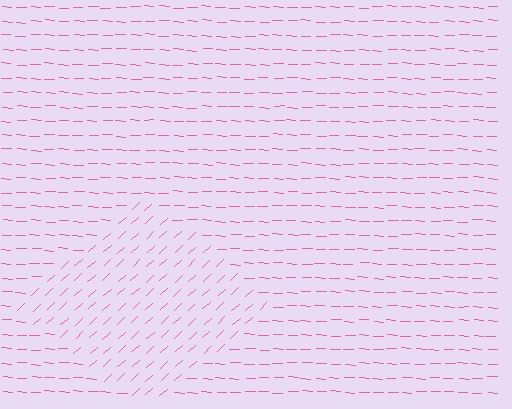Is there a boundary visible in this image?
Yes, there is a texture boundary formed by a change in line orientation.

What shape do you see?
I see a diamond.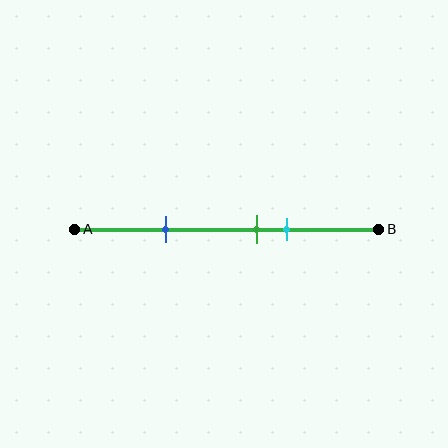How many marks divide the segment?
There are 3 marks dividing the segment.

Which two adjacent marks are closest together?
The green and cyan marks are the closest adjacent pair.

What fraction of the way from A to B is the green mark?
The green mark is approximately 60% (0.6) of the way from A to B.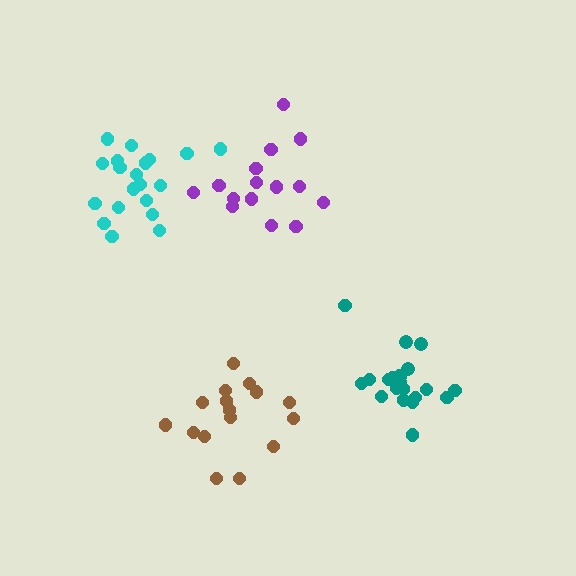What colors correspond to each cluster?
The clusters are colored: cyan, teal, purple, brown.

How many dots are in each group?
Group 1: 20 dots, Group 2: 21 dots, Group 3: 15 dots, Group 4: 16 dots (72 total).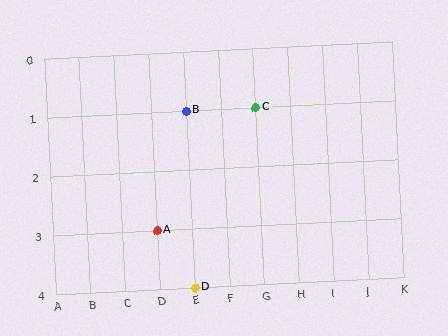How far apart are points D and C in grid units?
Points D and C are 2 columns and 3 rows apart (about 3.6 grid units diagonally).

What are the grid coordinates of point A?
Point A is at grid coordinates (D, 3).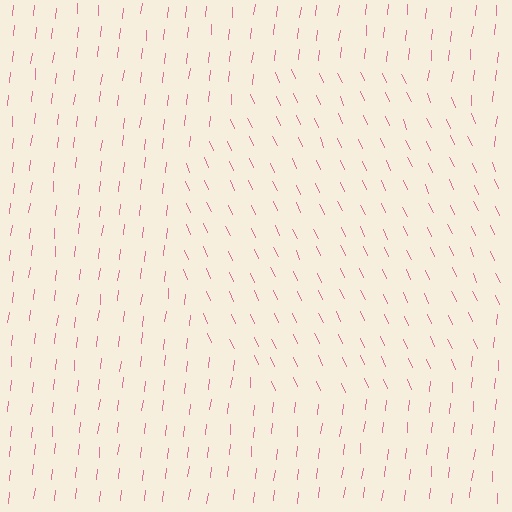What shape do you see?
I see a circle.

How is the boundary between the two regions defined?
The boundary is defined purely by a change in line orientation (approximately 30 degrees difference). All lines are the same color and thickness.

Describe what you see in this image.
The image is filled with small pink line segments. A circle region in the image has lines oriented differently from the surrounding lines, creating a visible texture boundary.